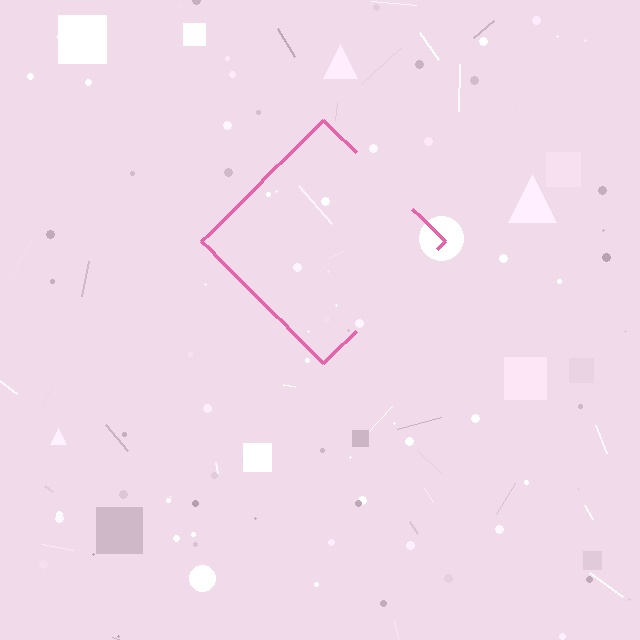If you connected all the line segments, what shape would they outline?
They would outline a diamond.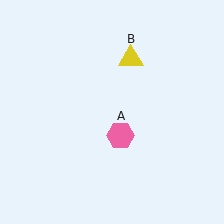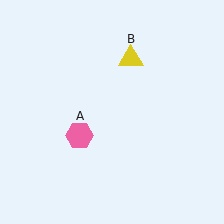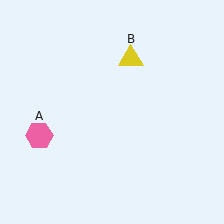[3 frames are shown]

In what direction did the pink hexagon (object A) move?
The pink hexagon (object A) moved left.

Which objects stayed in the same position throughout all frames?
Yellow triangle (object B) remained stationary.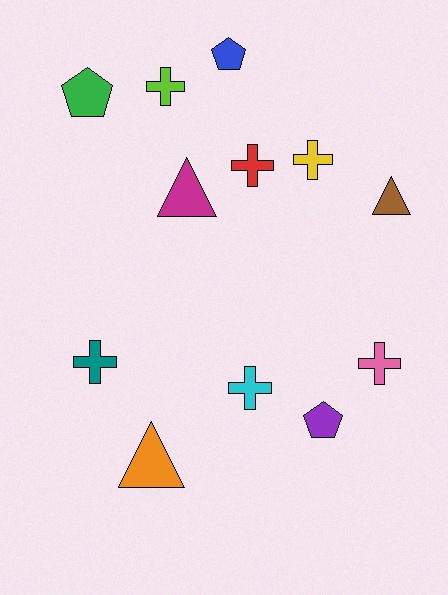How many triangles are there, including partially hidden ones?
There are 3 triangles.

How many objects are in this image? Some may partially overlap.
There are 12 objects.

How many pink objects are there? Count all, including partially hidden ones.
There is 1 pink object.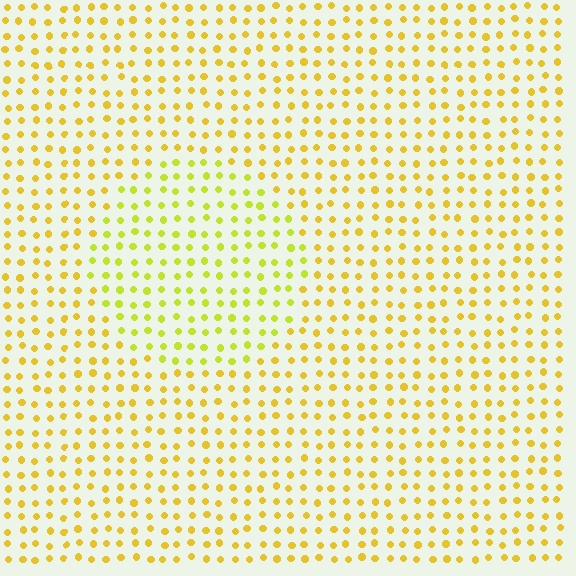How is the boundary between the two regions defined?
The boundary is defined purely by a slight shift in hue (about 24 degrees). Spacing, size, and orientation are identical on both sides.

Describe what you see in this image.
The image is filled with small yellow elements in a uniform arrangement. A circle-shaped region is visible where the elements are tinted to a slightly different hue, forming a subtle color boundary.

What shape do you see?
I see a circle.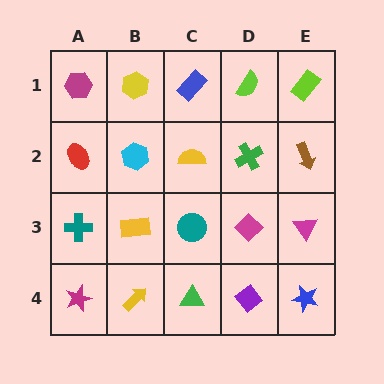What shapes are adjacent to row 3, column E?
A brown arrow (row 2, column E), a blue star (row 4, column E), a magenta diamond (row 3, column D).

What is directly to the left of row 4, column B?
A magenta star.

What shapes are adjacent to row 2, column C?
A blue rectangle (row 1, column C), a teal circle (row 3, column C), a cyan hexagon (row 2, column B), a green cross (row 2, column D).